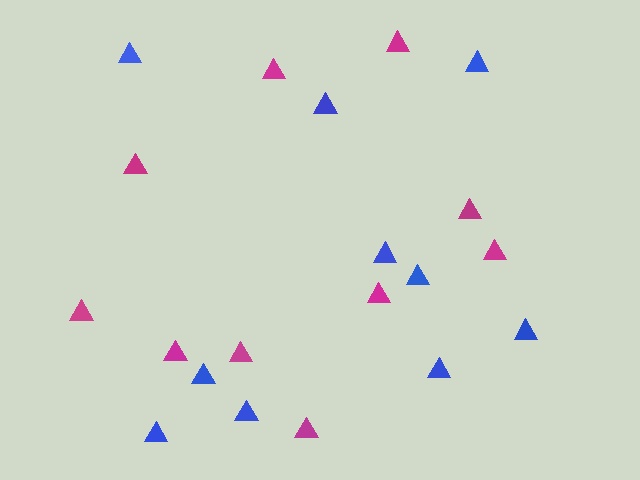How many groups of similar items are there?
There are 2 groups: one group of blue triangles (10) and one group of magenta triangles (10).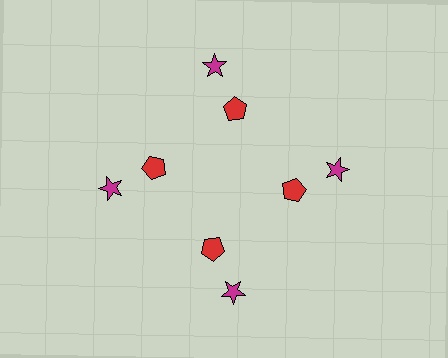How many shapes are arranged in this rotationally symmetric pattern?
There are 8 shapes, arranged in 4 groups of 2.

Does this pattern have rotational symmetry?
Yes, this pattern has 4-fold rotational symmetry. It looks the same after rotating 90 degrees around the center.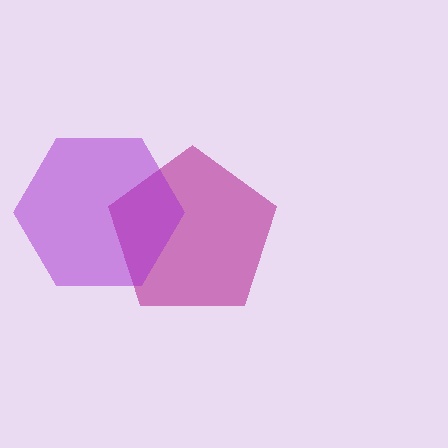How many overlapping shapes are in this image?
There are 2 overlapping shapes in the image.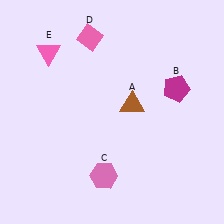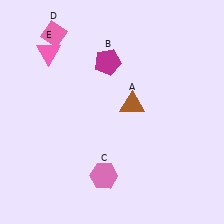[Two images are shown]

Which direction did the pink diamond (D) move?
The pink diamond (D) moved left.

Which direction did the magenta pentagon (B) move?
The magenta pentagon (B) moved left.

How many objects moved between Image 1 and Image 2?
2 objects moved between the two images.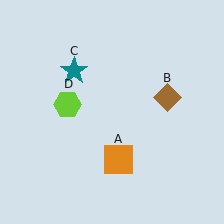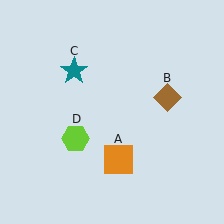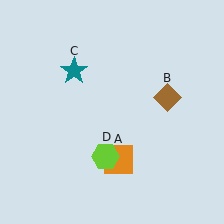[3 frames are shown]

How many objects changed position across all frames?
1 object changed position: lime hexagon (object D).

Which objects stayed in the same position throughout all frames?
Orange square (object A) and brown diamond (object B) and teal star (object C) remained stationary.